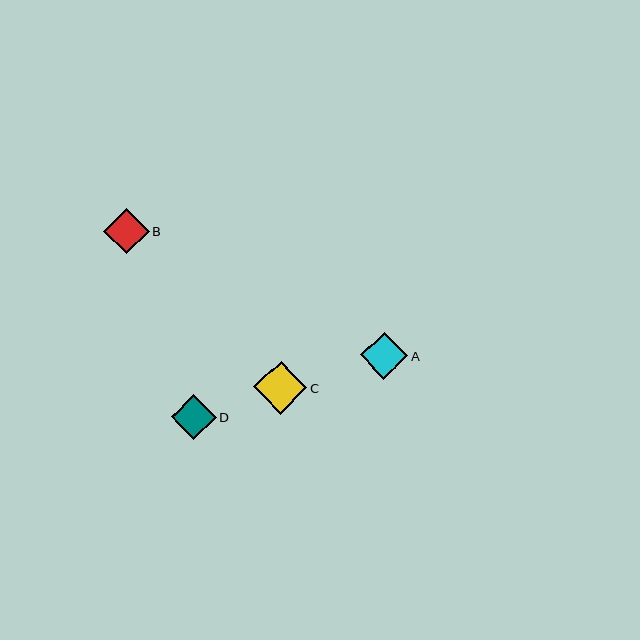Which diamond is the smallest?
Diamond D is the smallest with a size of approximately 45 pixels.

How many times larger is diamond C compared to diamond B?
Diamond C is approximately 1.2 times the size of diamond B.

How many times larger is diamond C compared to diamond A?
Diamond C is approximately 1.1 times the size of diamond A.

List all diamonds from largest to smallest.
From largest to smallest: C, A, B, D.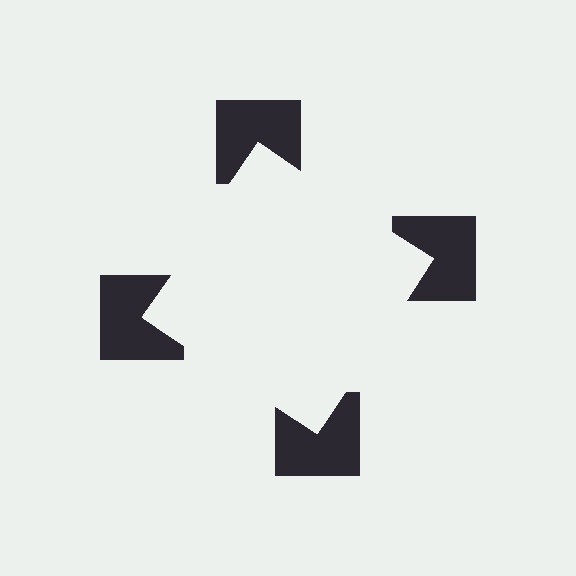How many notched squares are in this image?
There are 4 — one at each vertex of the illusory square.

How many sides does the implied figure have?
4 sides.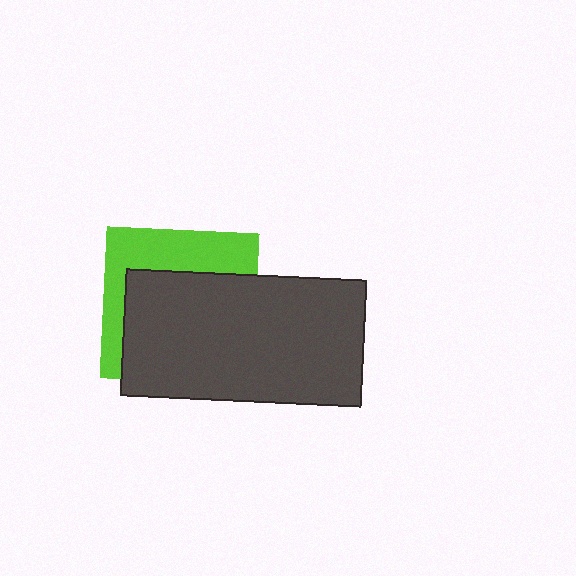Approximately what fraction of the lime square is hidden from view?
Roughly 63% of the lime square is hidden behind the dark gray rectangle.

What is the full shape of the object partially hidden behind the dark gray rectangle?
The partially hidden object is a lime square.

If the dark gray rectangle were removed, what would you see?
You would see the complete lime square.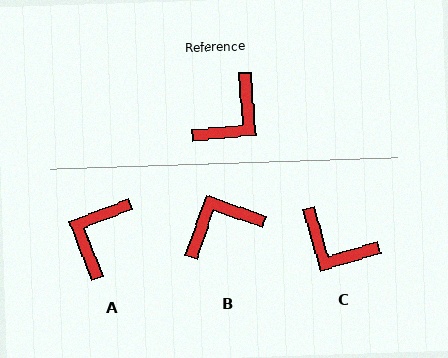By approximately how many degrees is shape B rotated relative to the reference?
Approximately 156 degrees counter-clockwise.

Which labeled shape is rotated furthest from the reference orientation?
A, about 163 degrees away.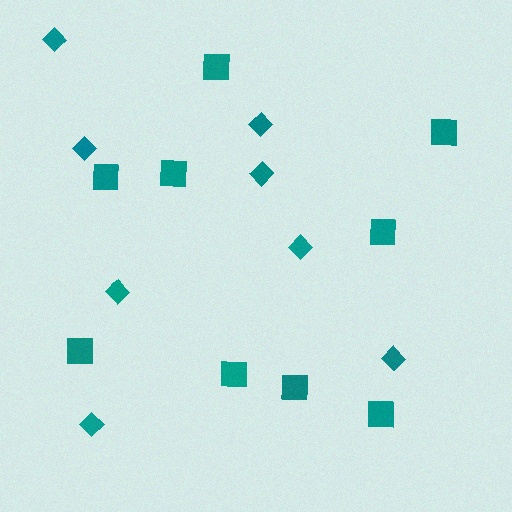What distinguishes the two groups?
There are 2 groups: one group of squares (9) and one group of diamonds (8).